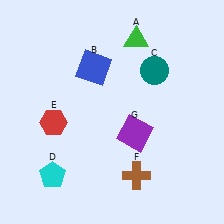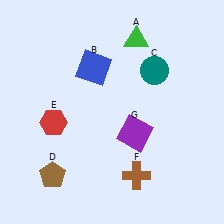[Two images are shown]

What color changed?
The pentagon (D) changed from cyan in Image 1 to brown in Image 2.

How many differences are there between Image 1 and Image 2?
There is 1 difference between the two images.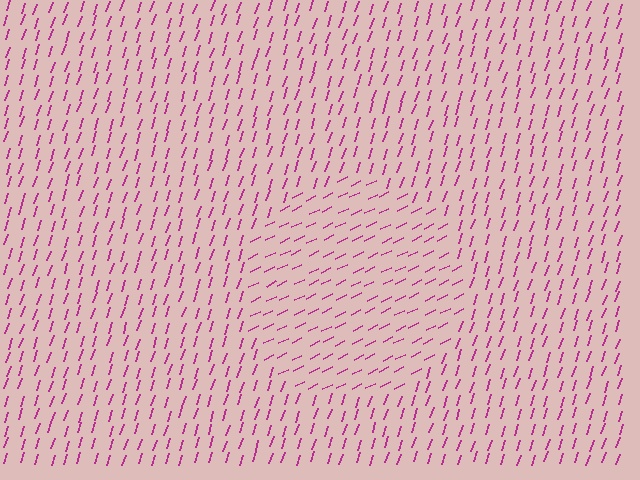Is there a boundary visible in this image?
Yes, there is a texture boundary formed by a change in line orientation.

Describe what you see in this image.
The image is filled with small magenta line segments. A circle region in the image has lines oriented differently from the surrounding lines, creating a visible texture boundary.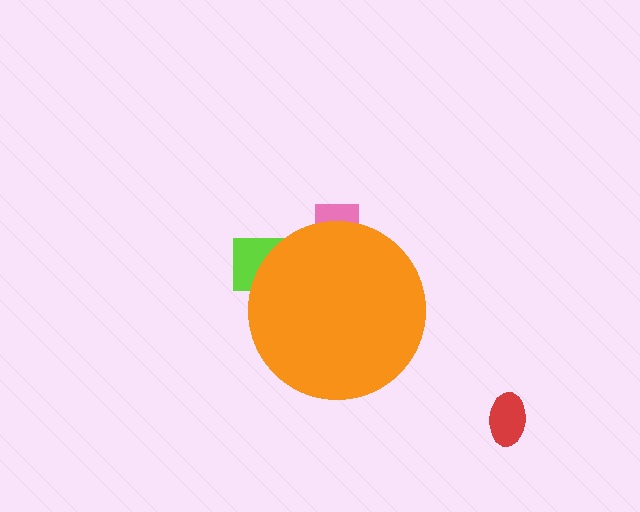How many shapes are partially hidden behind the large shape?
2 shapes are partially hidden.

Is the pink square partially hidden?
Yes, the pink square is partially hidden behind the orange circle.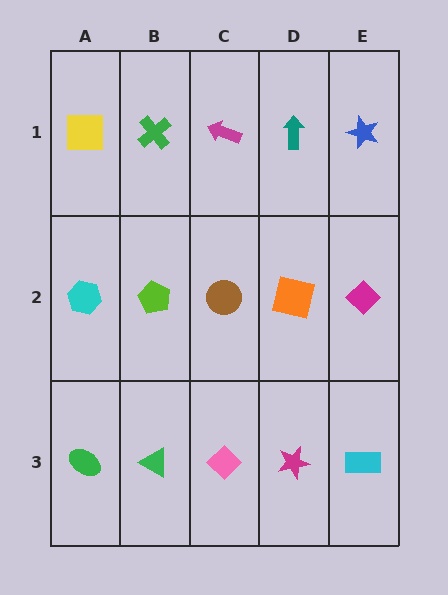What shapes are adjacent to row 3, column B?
A lime pentagon (row 2, column B), a green ellipse (row 3, column A), a pink diamond (row 3, column C).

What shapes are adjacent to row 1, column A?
A cyan hexagon (row 2, column A), a green cross (row 1, column B).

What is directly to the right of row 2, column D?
A magenta diamond.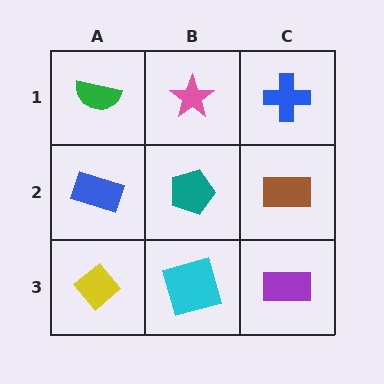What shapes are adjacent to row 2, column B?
A pink star (row 1, column B), a cyan square (row 3, column B), a blue rectangle (row 2, column A), a brown rectangle (row 2, column C).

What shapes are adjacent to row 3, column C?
A brown rectangle (row 2, column C), a cyan square (row 3, column B).